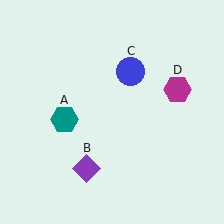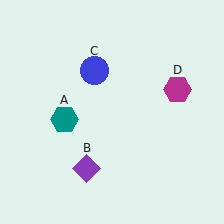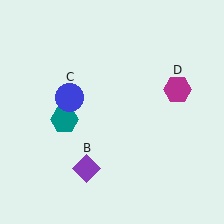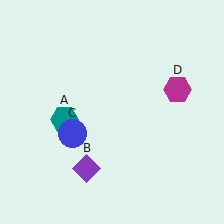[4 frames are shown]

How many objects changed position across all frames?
1 object changed position: blue circle (object C).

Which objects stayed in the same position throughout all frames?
Teal hexagon (object A) and purple diamond (object B) and magenta hexagon (object D) remained stationary.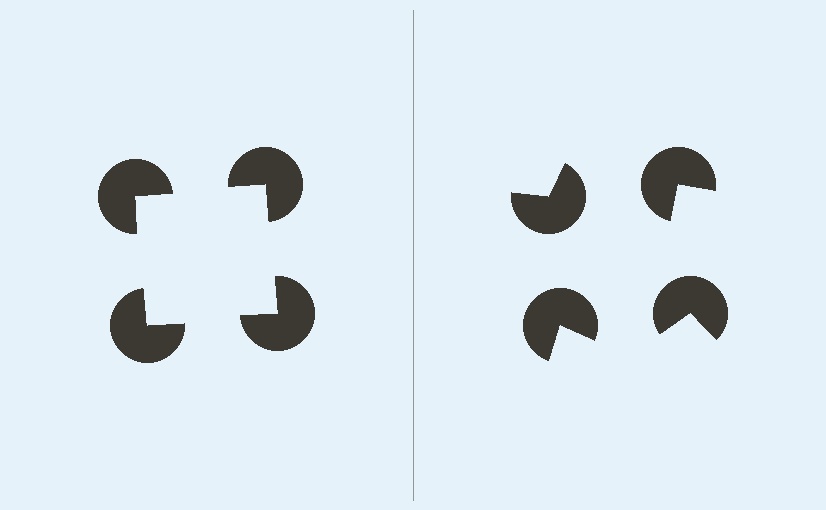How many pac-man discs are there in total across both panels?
8 — 4 on each side.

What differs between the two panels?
The pac-man discs are positioned identically on both sides; only the wedge orientations differ. On the left they align to a square; on the right they are misaligned.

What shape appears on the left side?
An illusory square.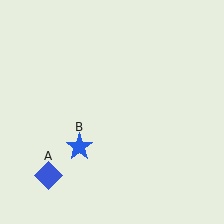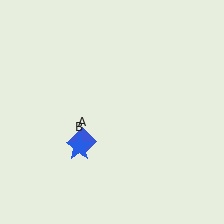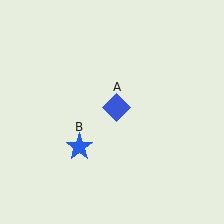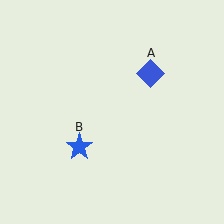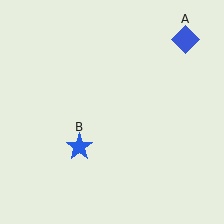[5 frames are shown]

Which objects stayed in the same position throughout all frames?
Blue star (object B) remained stationary.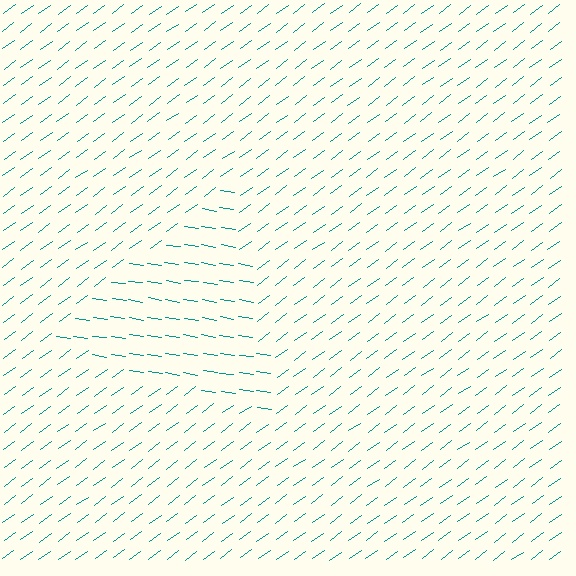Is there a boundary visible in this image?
Yes, there is a texture boundary formed by a change in line orientation.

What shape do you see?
I see a triangle.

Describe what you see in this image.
The image is filled with small teal line segments. A triangle region in the image has lines oriented differently from the surrounding lines, creating a visible texture boundary.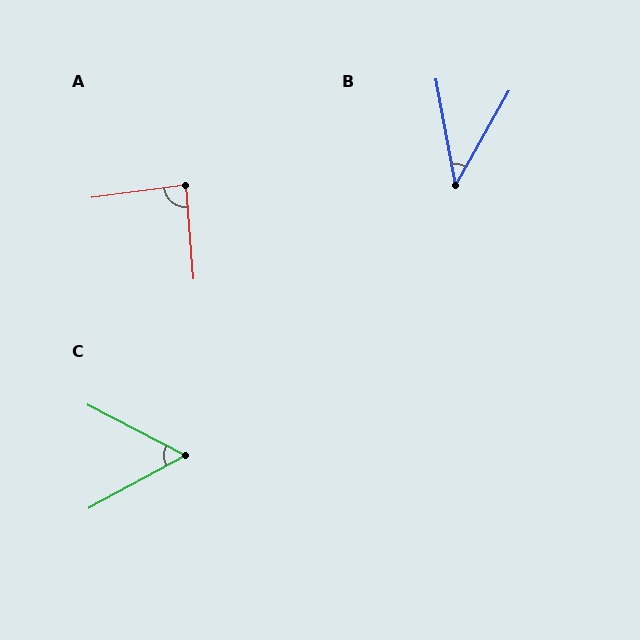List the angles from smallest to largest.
B (40°), C (56°), A (87°).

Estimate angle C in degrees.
Approximately 56 degrees.